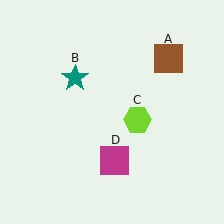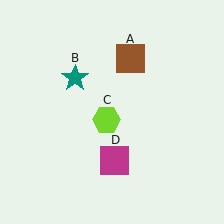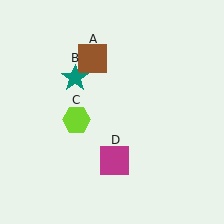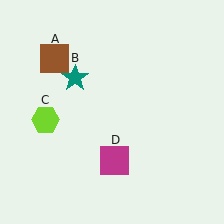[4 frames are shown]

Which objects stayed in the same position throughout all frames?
Teal star (object B) and magenta square (object D) remained stationary.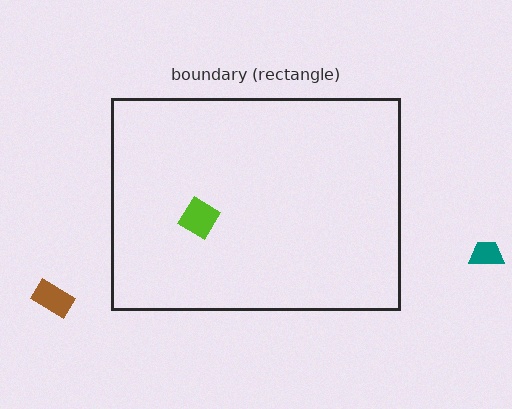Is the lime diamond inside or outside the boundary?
Inside.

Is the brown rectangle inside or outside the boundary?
Outside.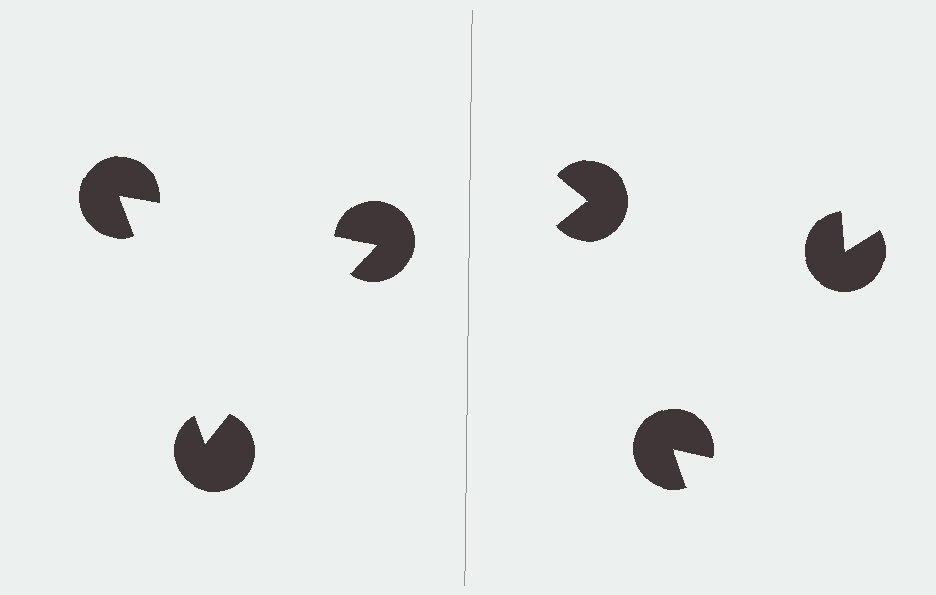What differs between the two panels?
The pac-man discs are positioned identically on both sides; only the wedge orientations differ. On the left they align to a triangle; on the right they are misaligned.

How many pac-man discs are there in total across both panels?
6 — 3 on each side.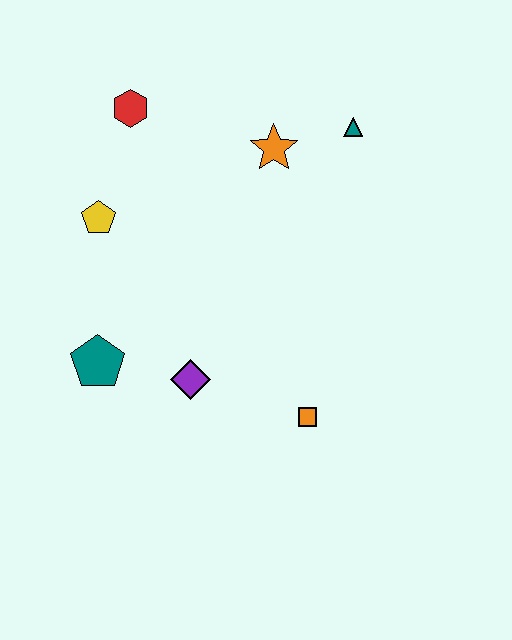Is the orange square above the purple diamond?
No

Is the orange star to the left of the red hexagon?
No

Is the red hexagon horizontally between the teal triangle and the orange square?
No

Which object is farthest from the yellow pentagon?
The orange square is farthest from the yellow pentagon.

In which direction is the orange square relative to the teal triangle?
The orange square is below the teal triangle.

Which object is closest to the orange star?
The teal triangle is closest to the orange star.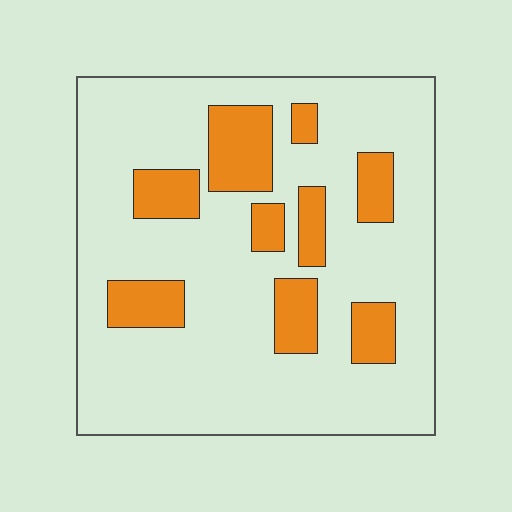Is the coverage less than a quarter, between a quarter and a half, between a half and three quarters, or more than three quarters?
Less than a quarter.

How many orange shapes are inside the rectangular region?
9.